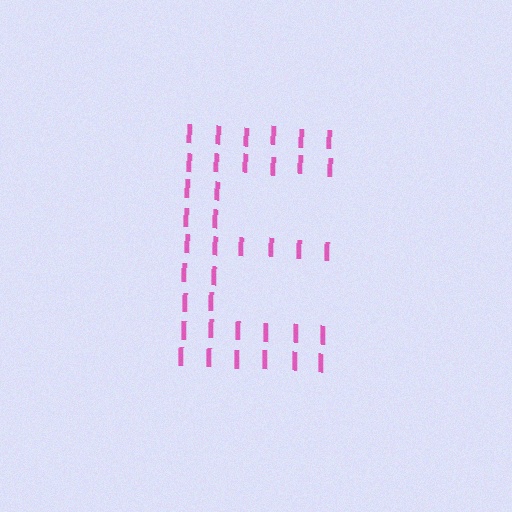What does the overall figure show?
The overall figure shows the letter E.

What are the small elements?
The small elements are letter I's.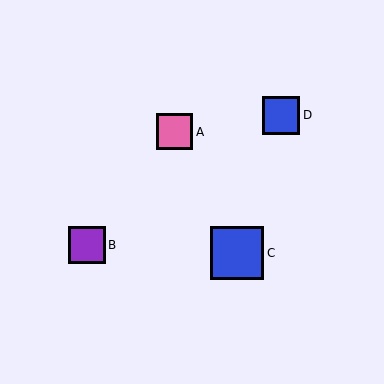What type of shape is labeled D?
Shape D is a blue square.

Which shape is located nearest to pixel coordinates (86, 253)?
The purple square (labeled B) at (87, 245) is nearest to that location.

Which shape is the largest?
The blue square (labeled C) is the largest.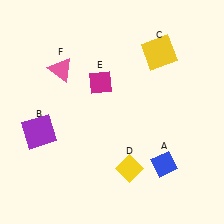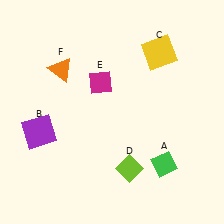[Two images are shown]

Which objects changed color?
A changed from blue to green. D changed from yellow to lime. F changed from pink to orange.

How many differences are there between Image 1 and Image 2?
There are 3 differences between the two images.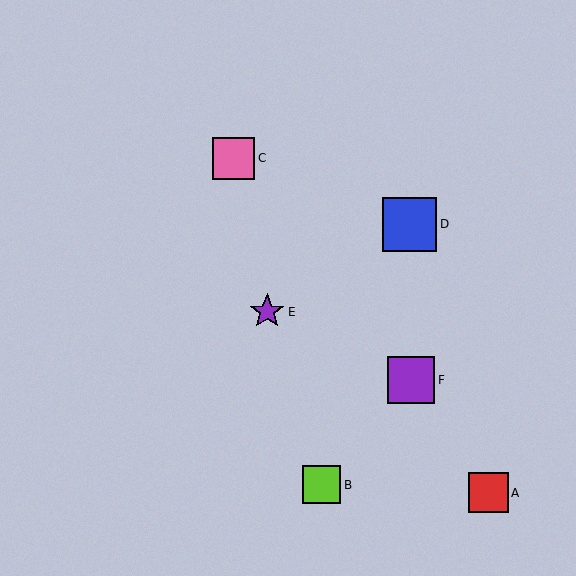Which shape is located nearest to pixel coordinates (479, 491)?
The red square (labeled A) at (488, 493) is nearest to that location.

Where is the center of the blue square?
The center of the blue square is at (410, 224).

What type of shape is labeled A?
Shape A is a red square.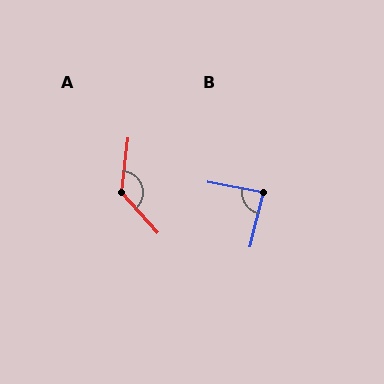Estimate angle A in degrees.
Approximately 132 degrees.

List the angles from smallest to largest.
B (87°), A (132°).